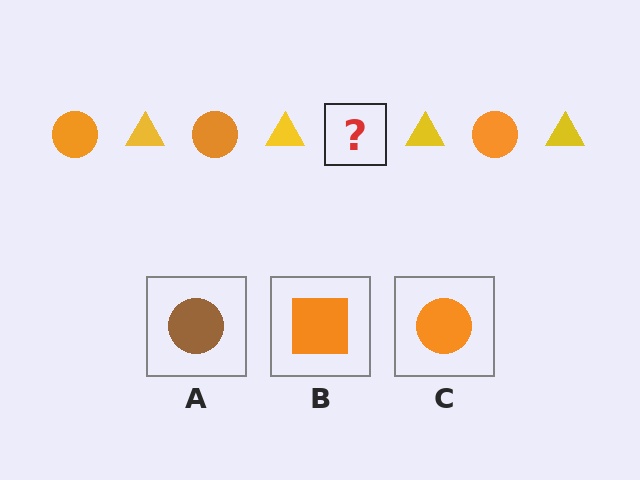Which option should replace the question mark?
Option C.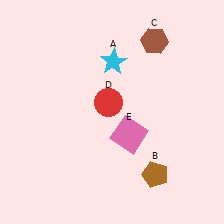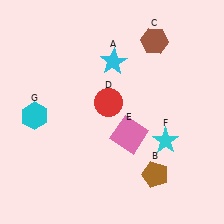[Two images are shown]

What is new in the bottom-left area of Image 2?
A cyan hexagon (G) was added in the bottom-left area of Image 2.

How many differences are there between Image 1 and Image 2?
There are 2 differences between the two images.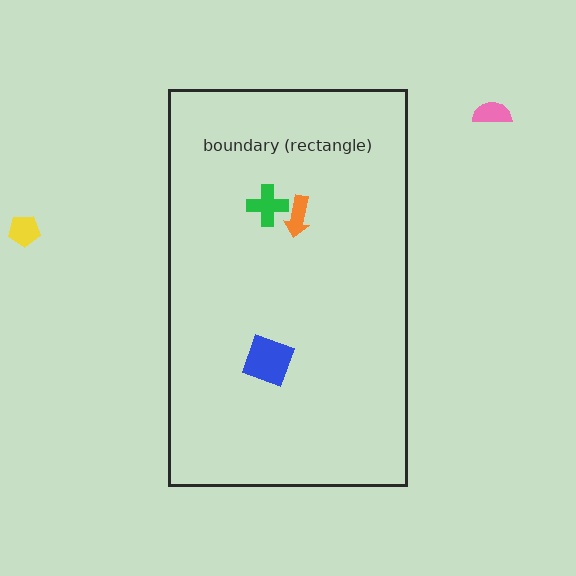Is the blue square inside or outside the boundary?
Inside.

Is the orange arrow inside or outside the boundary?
Inside.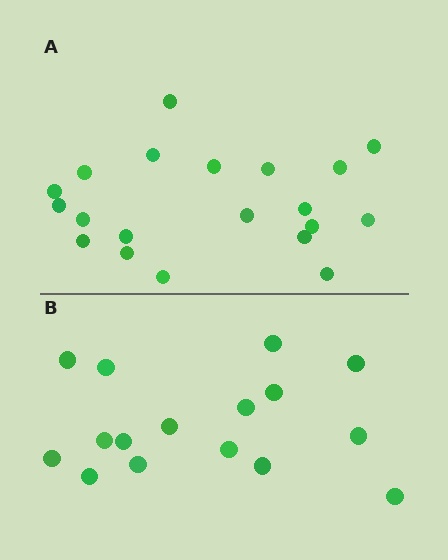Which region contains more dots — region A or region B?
Region A (the top region) has more dots.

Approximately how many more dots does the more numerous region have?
Region A has about 4 more dots than region B.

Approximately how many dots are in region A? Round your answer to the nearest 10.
About 20 dots.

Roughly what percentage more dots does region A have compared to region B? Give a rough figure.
About 25% more.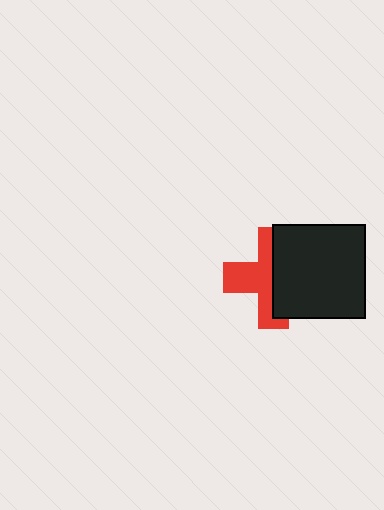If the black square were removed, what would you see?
You would see the complete red cross.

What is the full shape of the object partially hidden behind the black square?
The partially hidden object is a red cross.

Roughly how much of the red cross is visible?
About half of it is visible (roughly 50%).